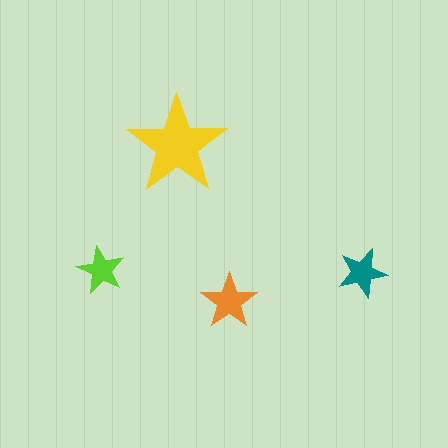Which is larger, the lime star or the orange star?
The orange one.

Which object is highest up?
The yellow star is topmost.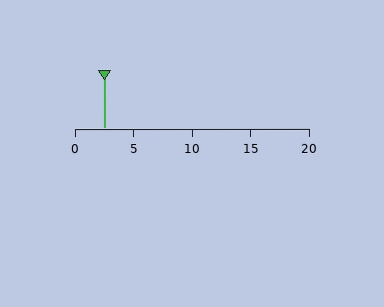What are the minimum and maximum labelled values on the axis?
The axis runs from 0 to 20.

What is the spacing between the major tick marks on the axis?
The major ticks are spaced 5 apart.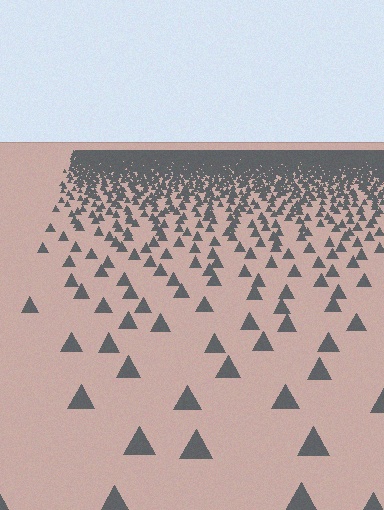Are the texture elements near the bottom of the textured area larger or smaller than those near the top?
Larger. Near the bottom, elements are closer to the viewer and appear at a bigger on-screen size.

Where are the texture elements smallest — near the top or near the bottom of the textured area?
Near the top.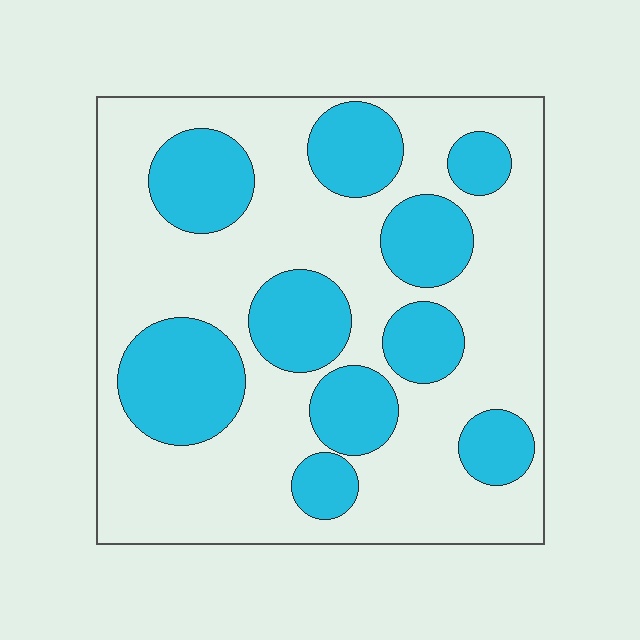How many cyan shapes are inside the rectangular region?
10.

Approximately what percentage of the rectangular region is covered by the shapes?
Approximately 35%.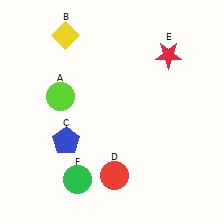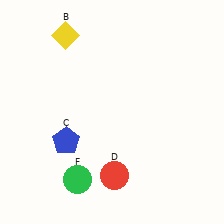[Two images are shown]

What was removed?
The red star (E), the lime circle (A) were removed in Image 2.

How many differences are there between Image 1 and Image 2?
There are 2 differences between the two images.